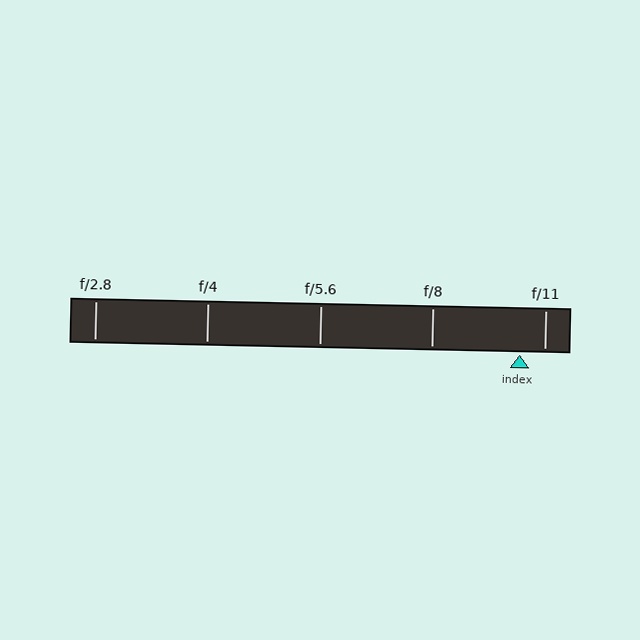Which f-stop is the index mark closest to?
The index mark is closest to f/11.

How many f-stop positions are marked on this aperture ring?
There are 5 f-stop positions marked.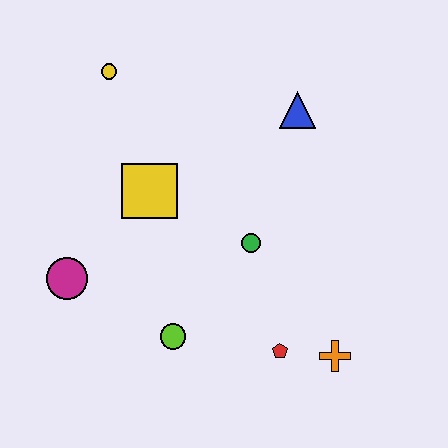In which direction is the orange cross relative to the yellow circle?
The orange cross is below the yellow circle.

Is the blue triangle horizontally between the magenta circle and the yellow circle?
No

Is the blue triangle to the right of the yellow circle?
Yes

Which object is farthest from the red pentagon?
The yellow circle is farthest from the red pentagon.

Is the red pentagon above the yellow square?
No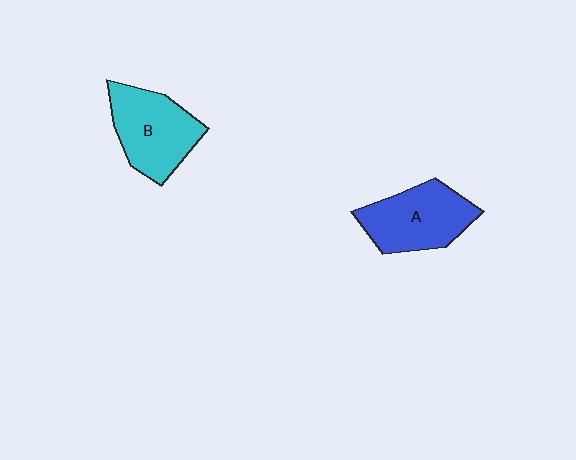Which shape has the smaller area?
Shape A (blue).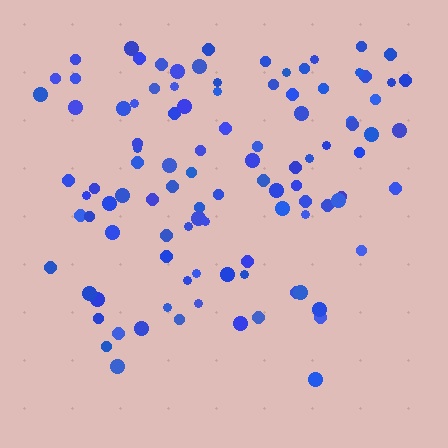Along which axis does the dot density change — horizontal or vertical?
Vertical.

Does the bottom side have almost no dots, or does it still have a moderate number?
Still a moderate number, just noticeably fewer than the top.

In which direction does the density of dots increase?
From bottom to top, with the top side densest.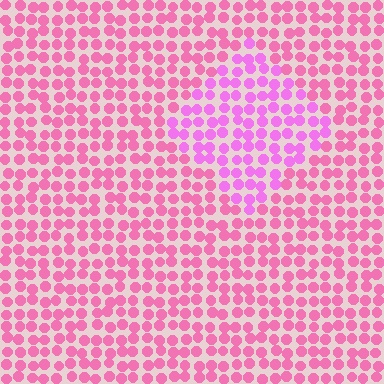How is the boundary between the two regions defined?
The boundary is defined purely by a slight shift in hue (about 27 degrees). Spacing, size, and orientation are identical on both sides.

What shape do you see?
I see a diamond.